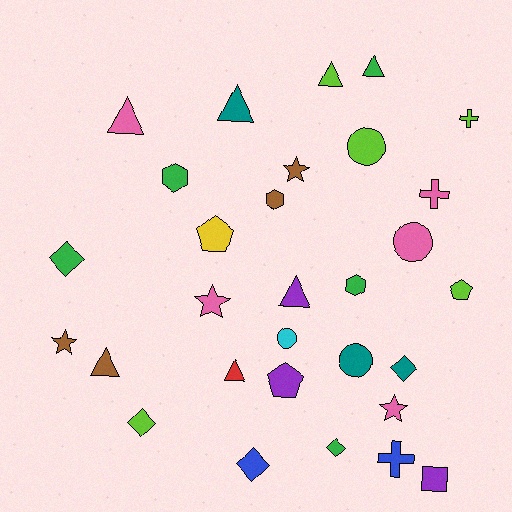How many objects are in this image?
There are 30 objects.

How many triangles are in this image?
There are 7 triangles.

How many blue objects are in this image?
There are 2 blue objects.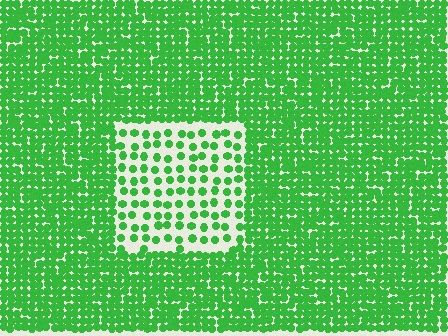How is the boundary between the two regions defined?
The boundary is defined by a change in element density (approximately 2.6x ratio). All elements are the same color, size, and shape.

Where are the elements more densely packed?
The elements are more densely packed outside the rectangle boundary.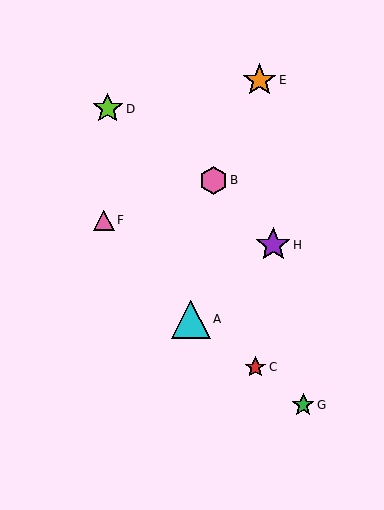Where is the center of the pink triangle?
The center of the pink triangle is at (104, 220).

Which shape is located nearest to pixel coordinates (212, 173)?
The pink hexagon (labeled B) at (213, 180) is nearest to that location.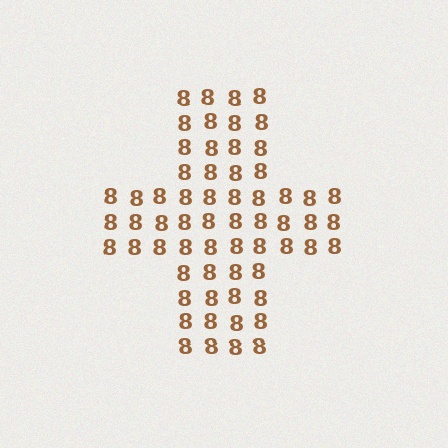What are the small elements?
The small elements are digit 8's.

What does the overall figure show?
The overall figure shows a cross.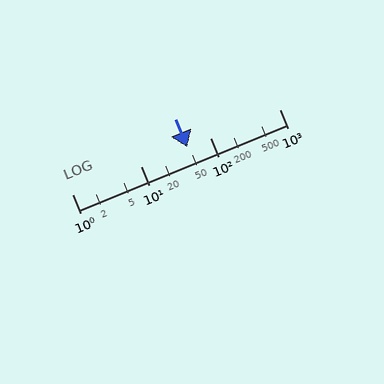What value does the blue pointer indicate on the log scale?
The pointer indicates approximately 47.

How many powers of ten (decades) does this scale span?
The scale spans 3 decades, from 1 to 1000.